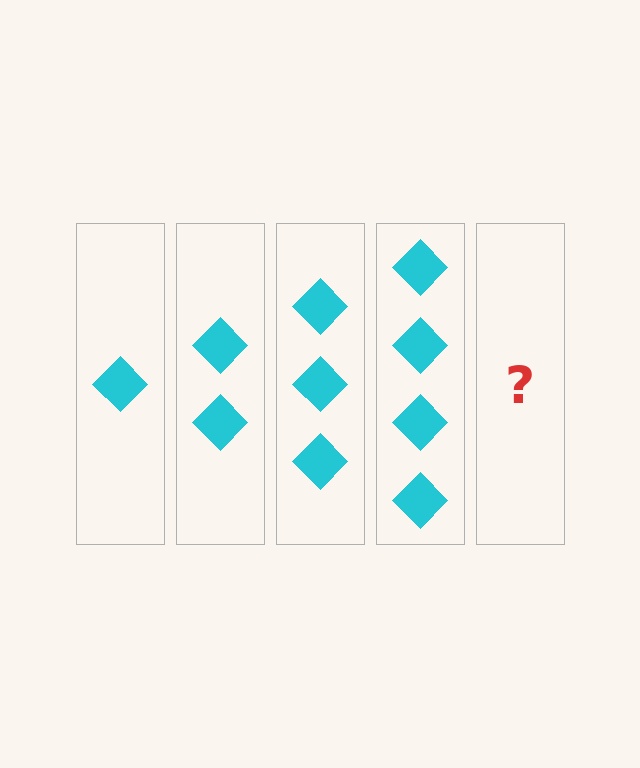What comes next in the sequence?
The next element should be 5 diamonds.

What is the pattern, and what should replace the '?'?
The pattern is that each step adds one more diamond. The '?' should be 5 diamonds.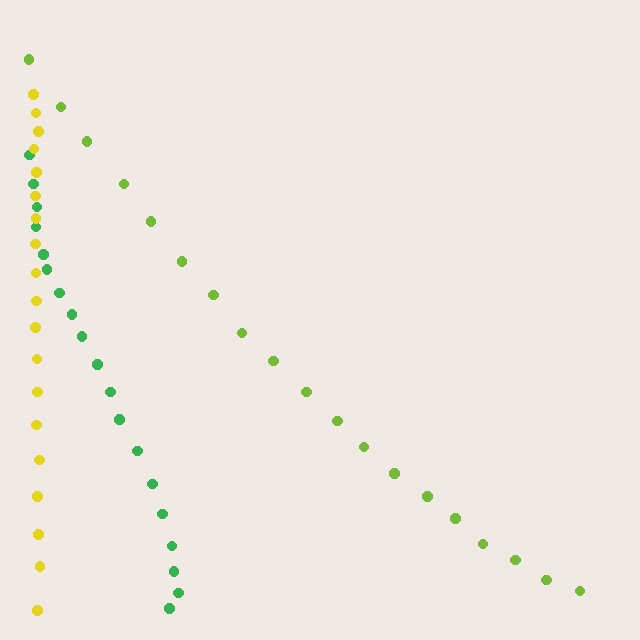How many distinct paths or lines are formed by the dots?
There are 3 distinct paths.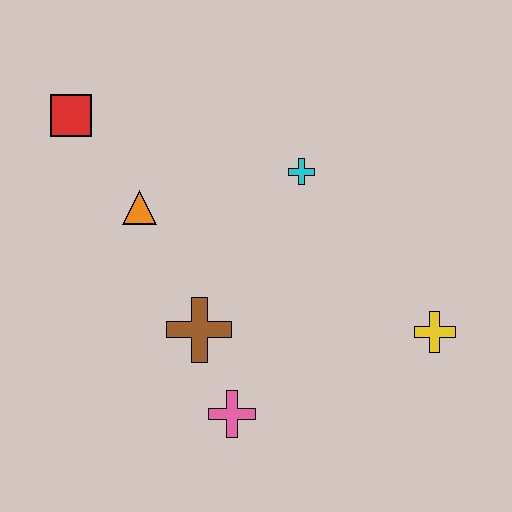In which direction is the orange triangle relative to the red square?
The orange triangle is below the red square.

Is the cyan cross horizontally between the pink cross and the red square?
No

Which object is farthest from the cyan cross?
The pink cross is farthest from the cyan cross.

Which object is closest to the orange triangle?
The red square is closest to the orange triangle.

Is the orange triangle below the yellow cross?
No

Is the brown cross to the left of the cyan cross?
Yes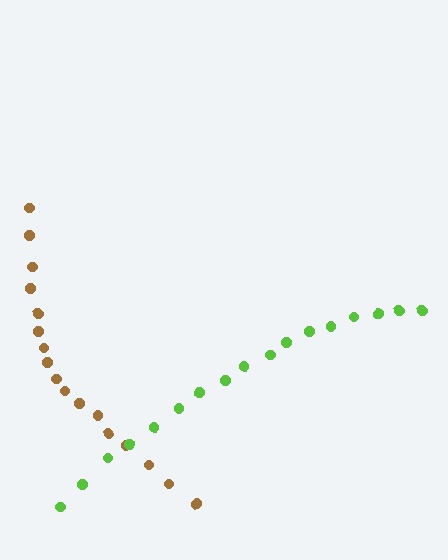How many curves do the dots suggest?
There are 2 distinct paths.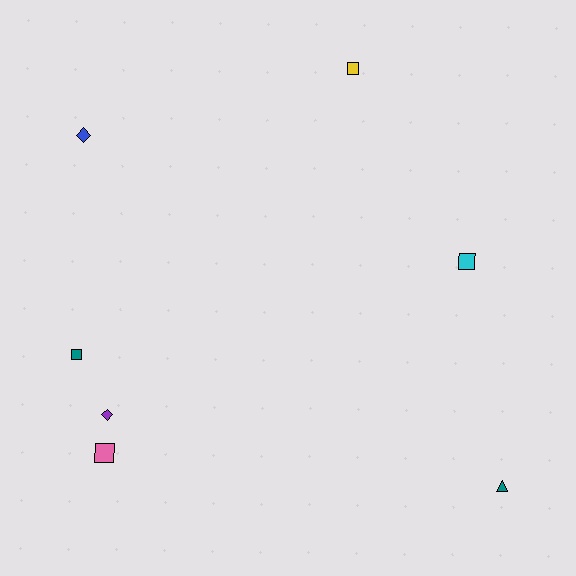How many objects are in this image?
There are 7 objects.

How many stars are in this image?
There are no stars.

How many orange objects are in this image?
There are no orange objects.